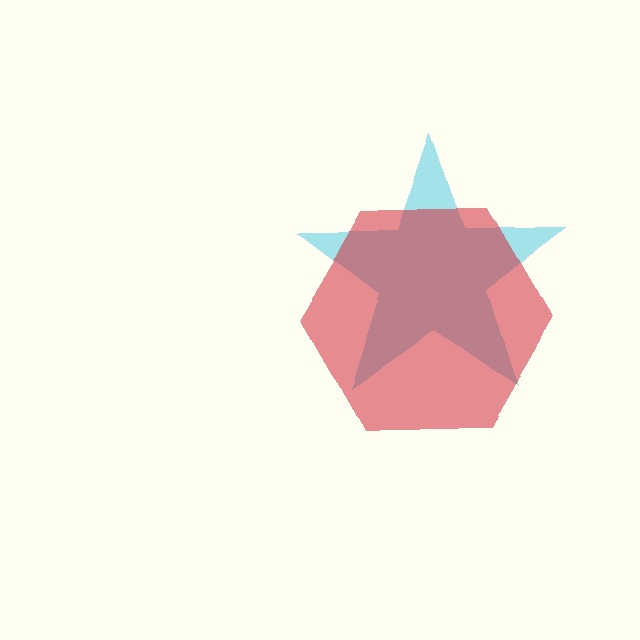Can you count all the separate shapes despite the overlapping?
Yes, there are 2 separate shapes.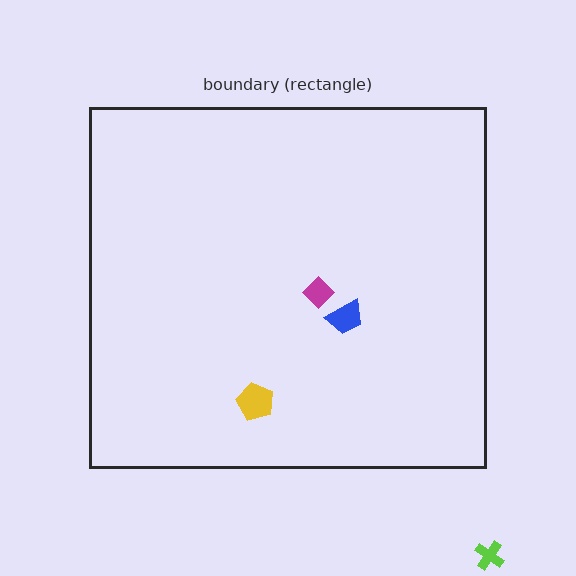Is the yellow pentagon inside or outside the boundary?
Inside.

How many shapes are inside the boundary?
3 inside, 1 outside.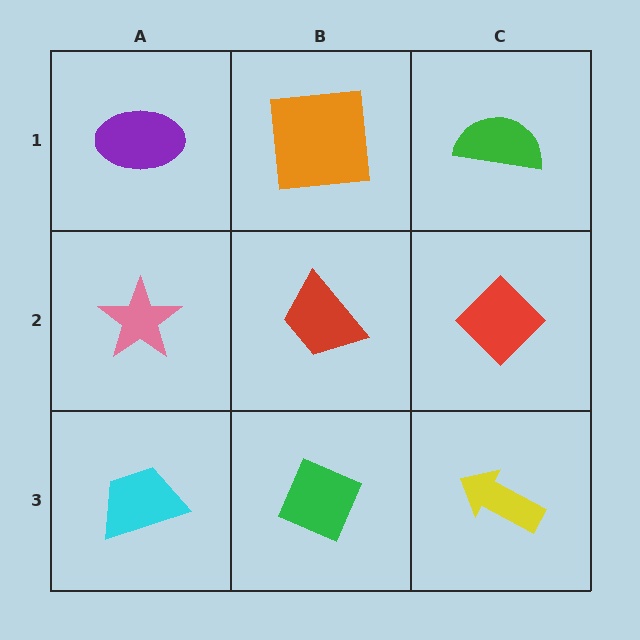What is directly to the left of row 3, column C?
A green diamond.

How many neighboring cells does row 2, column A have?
3.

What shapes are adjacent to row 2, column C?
A green semicircle (row 1, column C), a yellow arrow (row 3, column C), a red trapezoid (row 2, column B).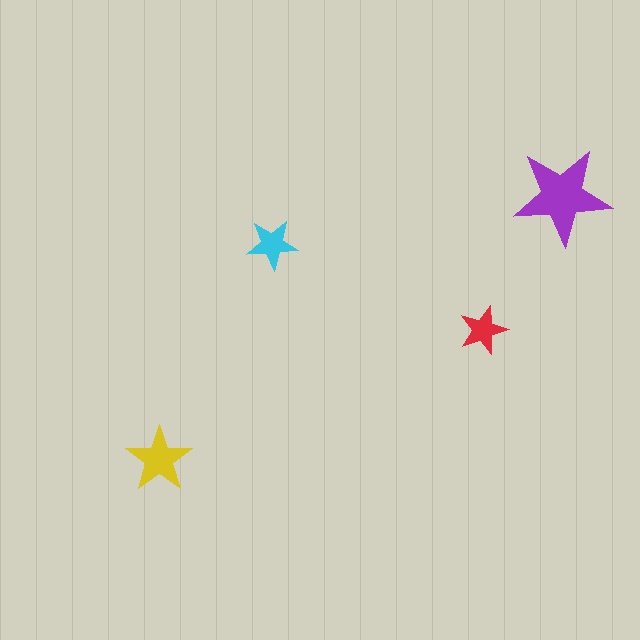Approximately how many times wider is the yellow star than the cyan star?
About 1.5 times wider.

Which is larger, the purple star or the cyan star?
The purple one.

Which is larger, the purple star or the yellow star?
The purple one.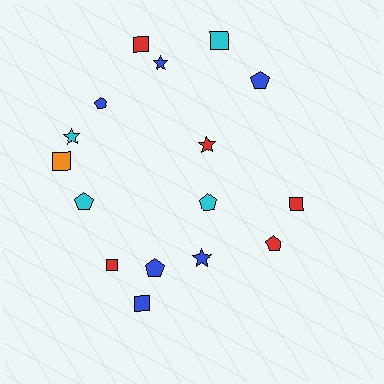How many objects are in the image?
There are 16 objects.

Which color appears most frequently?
Blue, with 6 objects.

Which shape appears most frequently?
Pentagon, with 6 objects.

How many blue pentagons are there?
There are 3 blue pentagons.